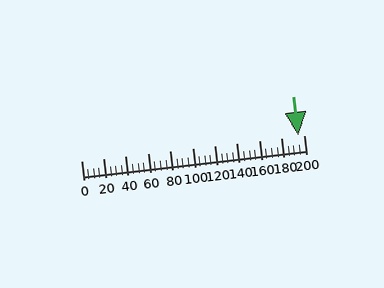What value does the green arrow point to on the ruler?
The green arrow points to approximately 195.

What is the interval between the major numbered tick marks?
The major tick marks are spaced 20 units apart.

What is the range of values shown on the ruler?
The ruler shows values from 0 to 200.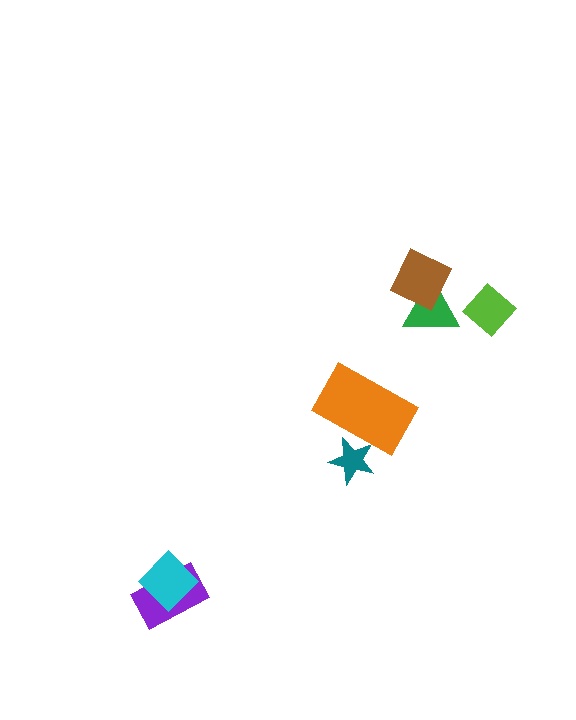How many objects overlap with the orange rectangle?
1 object overlaps with the orange rectangle.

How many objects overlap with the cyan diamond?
1 object overlaps with the cyan diamond.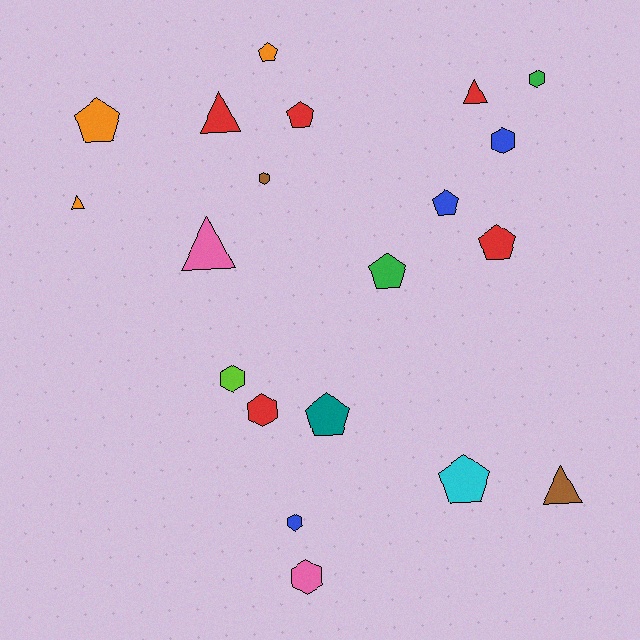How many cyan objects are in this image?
There is 1 cyan object.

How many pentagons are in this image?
There are 8 pentagons.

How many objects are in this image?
There are 20 objects.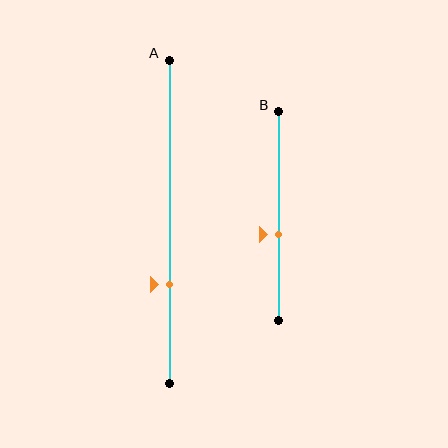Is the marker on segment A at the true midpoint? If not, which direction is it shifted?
No, the marker on segment A is shifted downward by about 19% of the segment length.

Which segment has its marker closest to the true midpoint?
Segment B has its marker closest to the true midpoint.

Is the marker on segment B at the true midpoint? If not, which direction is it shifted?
No, the marker on segment B is shifted downward by about 9% of the segment length.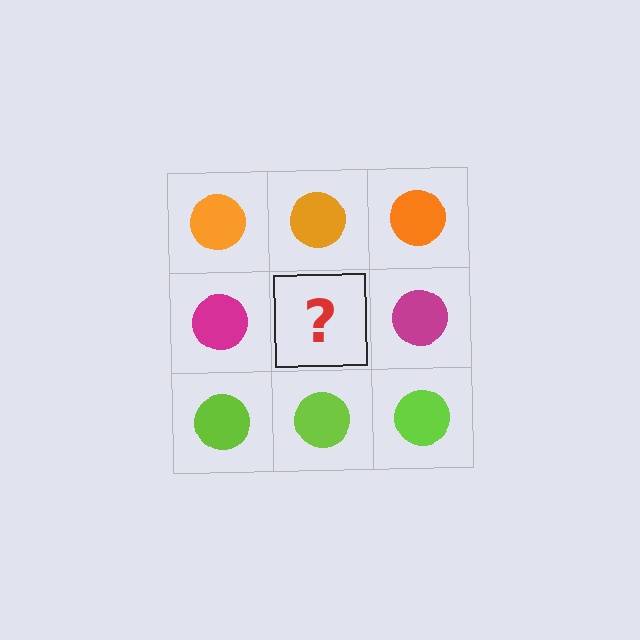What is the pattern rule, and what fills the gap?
The rule is that each row has a consistent color. The gap should be filled with a magenta circle.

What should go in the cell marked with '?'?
The missing cell should contain a magenta circle.